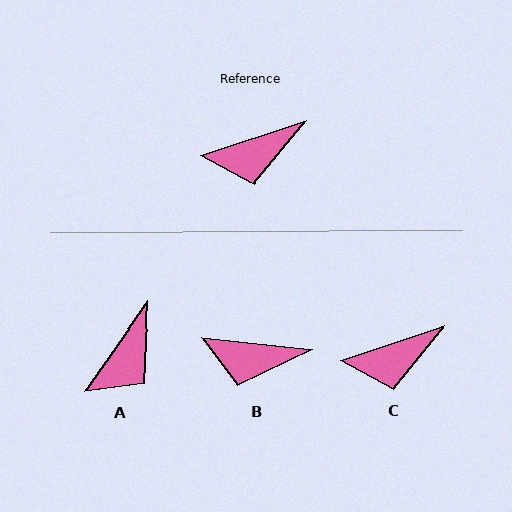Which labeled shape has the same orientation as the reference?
C.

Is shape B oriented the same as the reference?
No, it is off by about 25 degrees.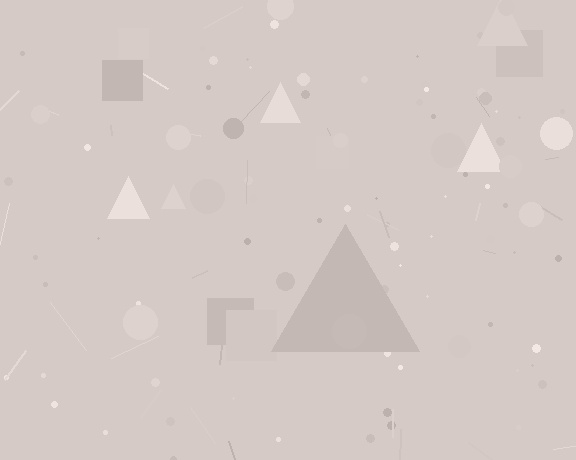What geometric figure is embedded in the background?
A triangle is embedded in the background.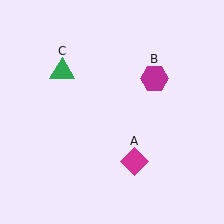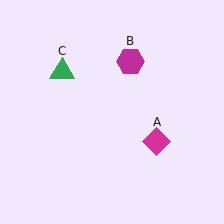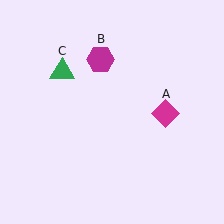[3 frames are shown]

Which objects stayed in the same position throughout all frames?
Green triangle (object C) remained stationary.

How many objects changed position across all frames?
2 objects changed position: magenta diamond (object A), magenta hexagon (object B).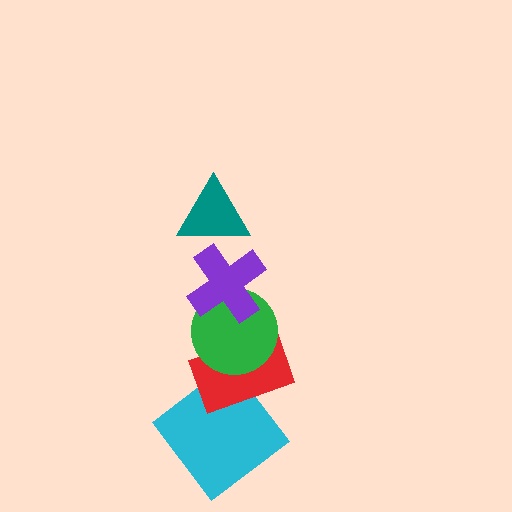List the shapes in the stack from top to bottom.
From top to bottom: the teal triangle, the purple cross, the green circle, the red rectangle, the cyan diamond.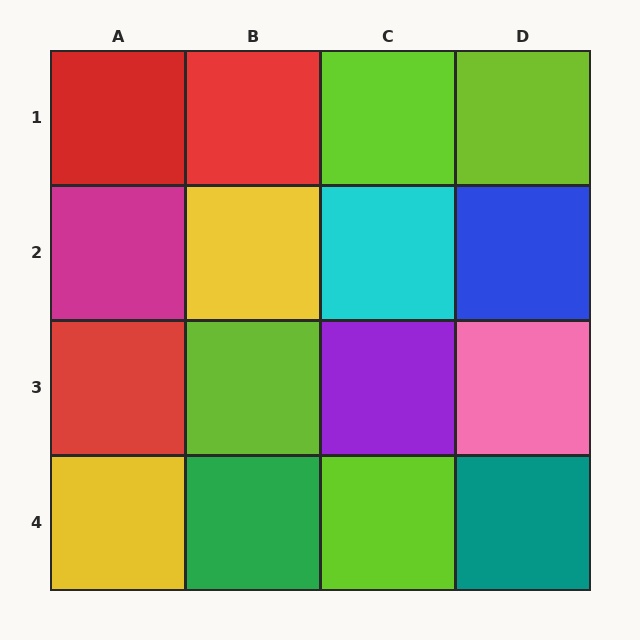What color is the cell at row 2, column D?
Blue.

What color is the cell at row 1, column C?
Lime.